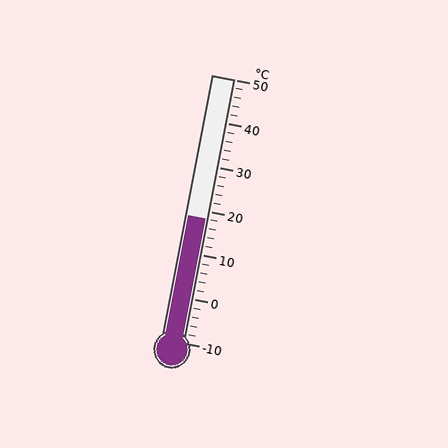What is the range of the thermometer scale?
The thermometer scale ranges from -10°C to 50°C.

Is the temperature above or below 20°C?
The temperature is below 20°C.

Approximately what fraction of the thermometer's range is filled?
The thermometer is filled to approximately 45% of its range.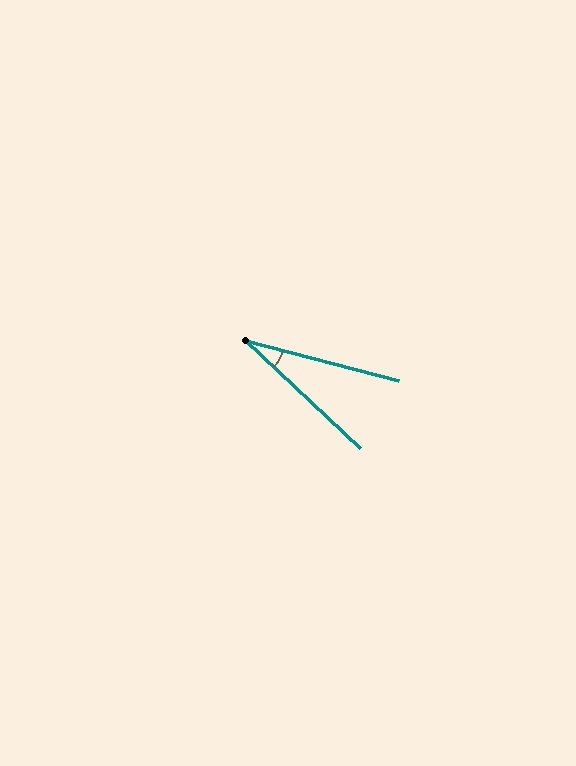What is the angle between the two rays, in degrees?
Approximately 29 degrees.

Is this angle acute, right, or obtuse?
It is acute.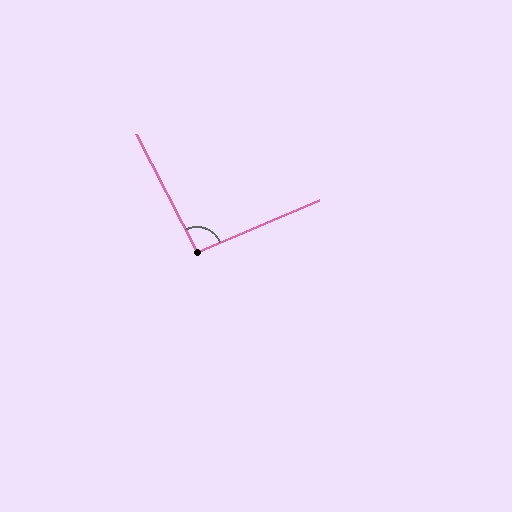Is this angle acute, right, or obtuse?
It is approximately a right angle.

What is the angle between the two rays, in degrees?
Approximately 95 degrees.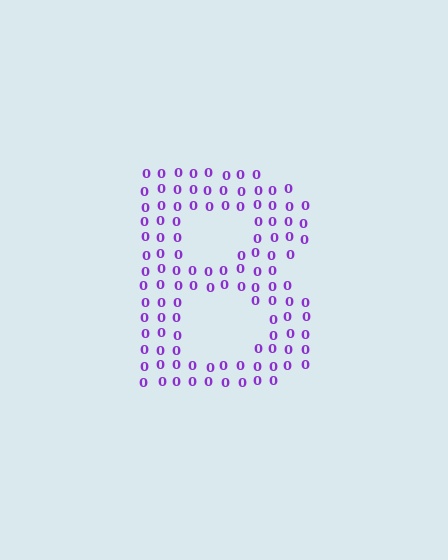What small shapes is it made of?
It is made of small digit 0's.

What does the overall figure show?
The overall figure shows the letter B.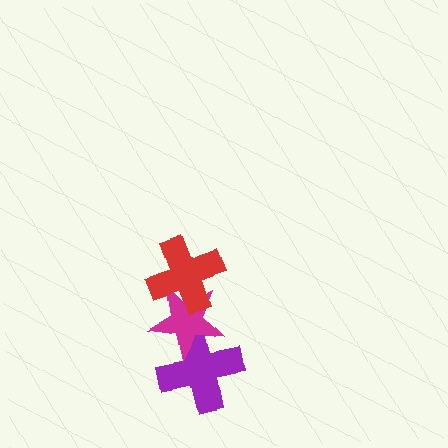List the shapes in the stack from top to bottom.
From top to bottom: the red cross, the magenta star, the purple cross.